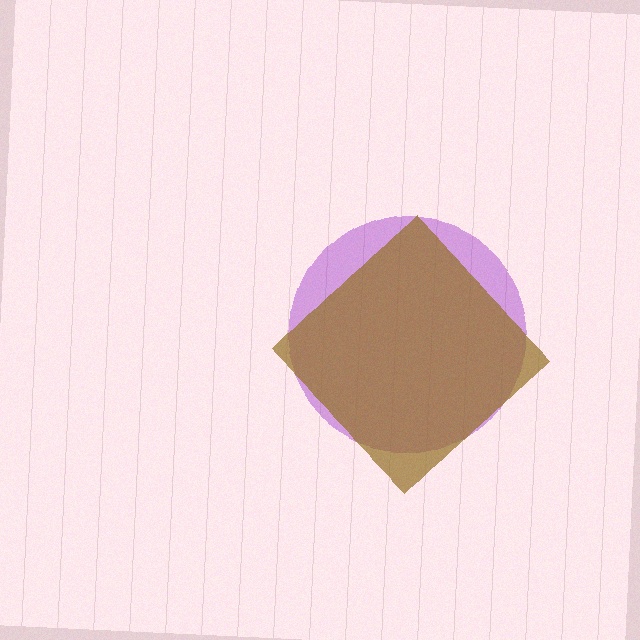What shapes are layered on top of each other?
The layered shapes are: a purple circle, a brown diamond.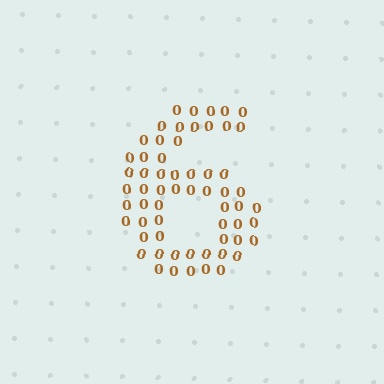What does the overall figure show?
The overall figure shows the digit 6.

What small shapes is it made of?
It is made of small digit 0's.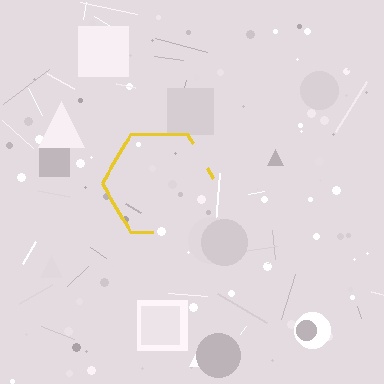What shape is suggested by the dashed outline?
The dashed outline suggests a hexagon.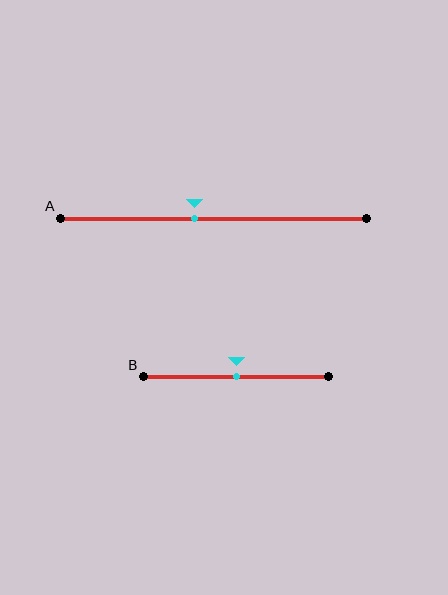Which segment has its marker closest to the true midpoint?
Segment B has its marker closest to the true midpoint.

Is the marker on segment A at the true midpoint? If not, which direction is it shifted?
No, the marker on segment A is shifted to the left by about 6% of the segment length.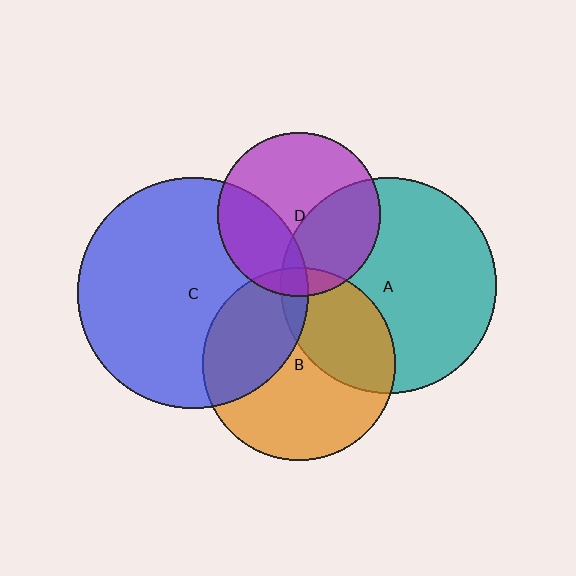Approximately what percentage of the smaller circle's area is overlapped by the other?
Approximately 35%.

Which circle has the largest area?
Circle C (blue).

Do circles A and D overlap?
Yes.